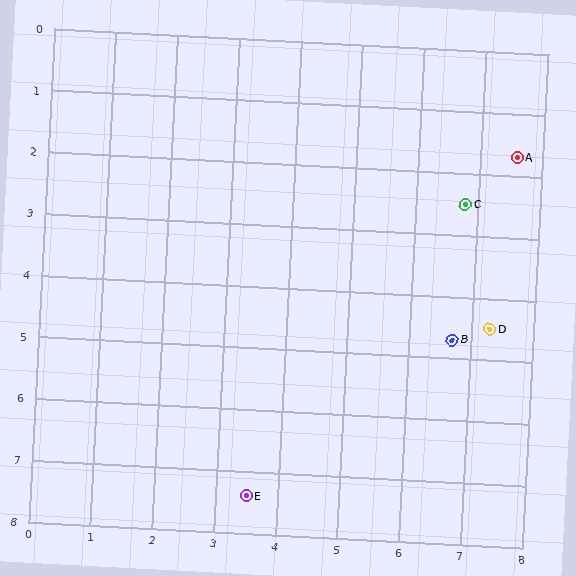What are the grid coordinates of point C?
Point C is at approximately (6.8, 2.5).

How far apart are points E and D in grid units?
Points E and D are about 4.8 grid units apart.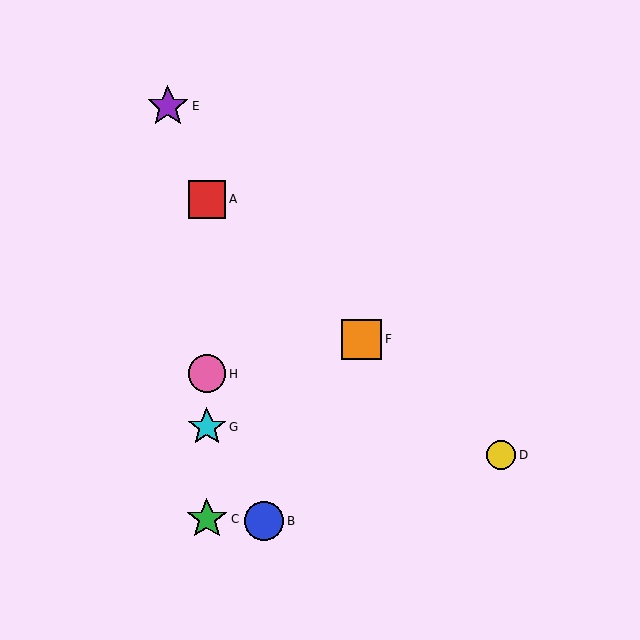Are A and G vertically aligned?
Yes, both are at x≈207.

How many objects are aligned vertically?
4 objects (A, C, G, H) are aligned vertically.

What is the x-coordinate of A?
Object A is at x≈207.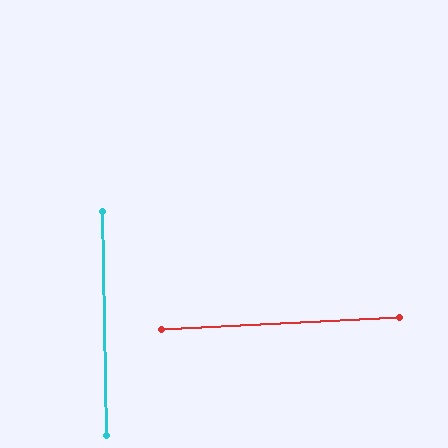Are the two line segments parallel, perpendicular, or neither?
Perpendicular — they meet at approximately 88°.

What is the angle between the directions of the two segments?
Approximately 88 degrees.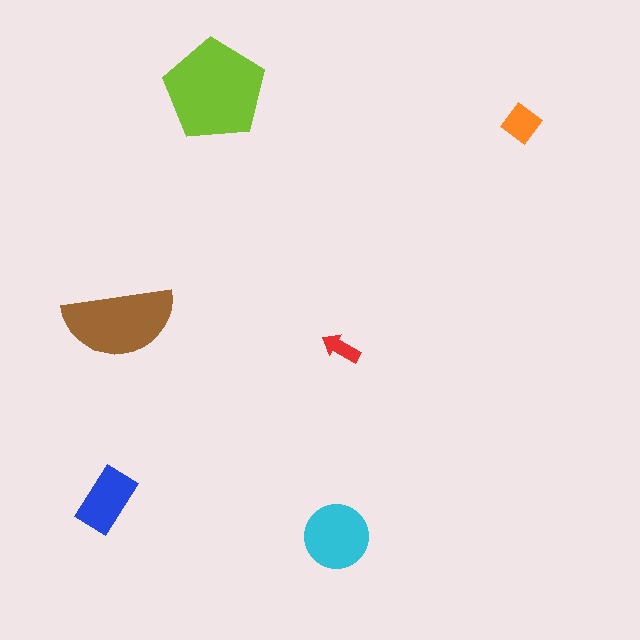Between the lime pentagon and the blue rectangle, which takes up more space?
The lime pentagon.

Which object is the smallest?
The red arrow.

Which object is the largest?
The lime pentagon.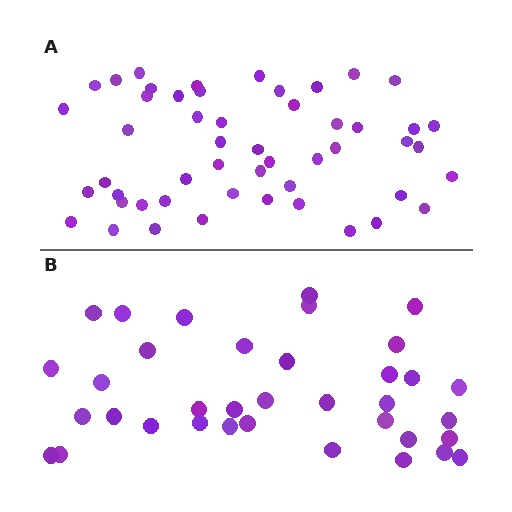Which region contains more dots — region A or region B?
Region A (the top region) has more dots.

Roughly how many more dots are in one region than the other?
Region A has approximately 15 more dots than region B.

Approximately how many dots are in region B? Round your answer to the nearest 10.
About 40 dots. (The exact count is 36, which rounds to 40.)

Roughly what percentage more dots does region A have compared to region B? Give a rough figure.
About 40% more.